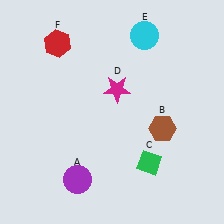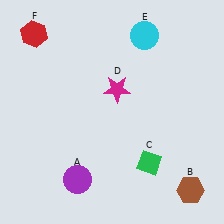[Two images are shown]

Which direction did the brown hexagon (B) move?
The brown hexagon (B) moved down.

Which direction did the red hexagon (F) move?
The red hexagon (F) moved left.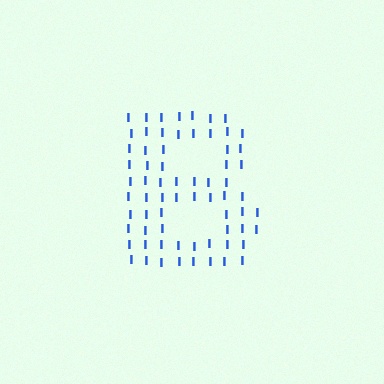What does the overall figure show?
The overall figure shows the letter B.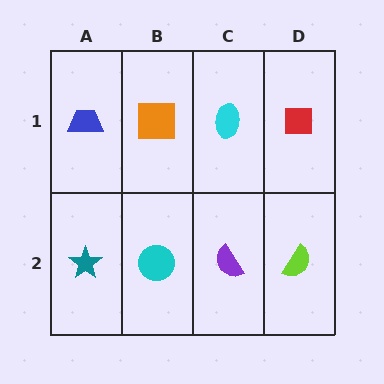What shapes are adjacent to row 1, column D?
A lime semicircle (row 2, column D), a cyan ellipse (row 1, column C).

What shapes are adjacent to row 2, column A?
A blue trapezoid (row 1, column A), a cyan circle (row 2, column B).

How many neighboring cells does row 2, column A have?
2.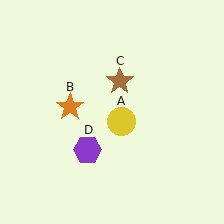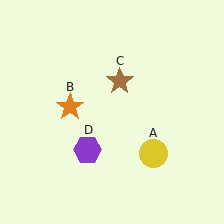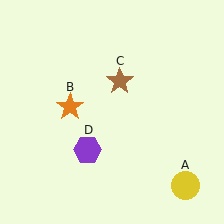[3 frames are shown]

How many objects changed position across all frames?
1 object changed position: yellow circle (object A).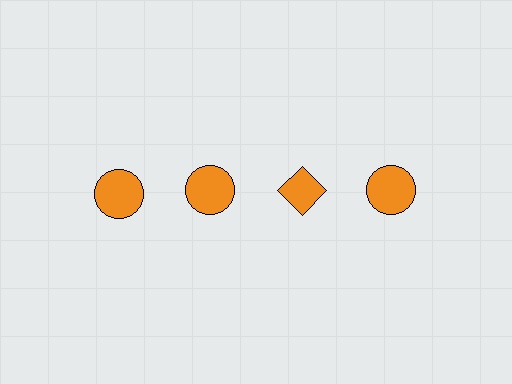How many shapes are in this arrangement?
There are 4 shapes arranged in a grid pattern.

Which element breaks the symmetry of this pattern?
The orange diamond in the top row, center column breaks the symmetry. All other shapes are orange circles.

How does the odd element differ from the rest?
It has a different shape: diamond instead of circle.